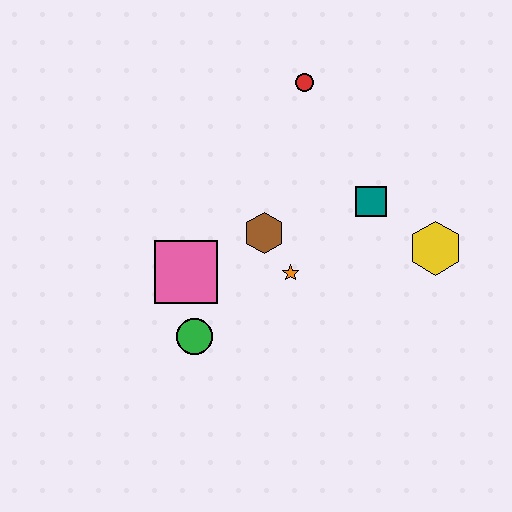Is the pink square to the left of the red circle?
Yes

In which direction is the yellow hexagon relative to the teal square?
The yellow hexagon is to the right of the teal square.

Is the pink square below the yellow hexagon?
Yes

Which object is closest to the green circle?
The pink square is closest to the green circle.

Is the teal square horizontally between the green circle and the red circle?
No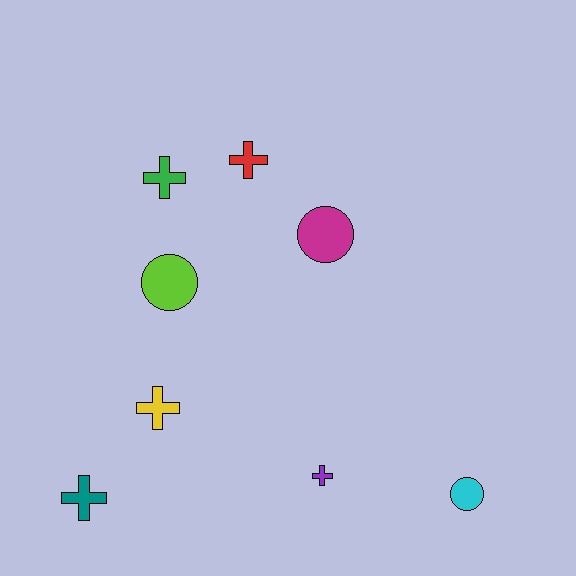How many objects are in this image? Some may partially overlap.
There are 8 objects.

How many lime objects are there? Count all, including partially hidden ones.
There is 1 lime object.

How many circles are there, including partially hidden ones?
There are 3 circles.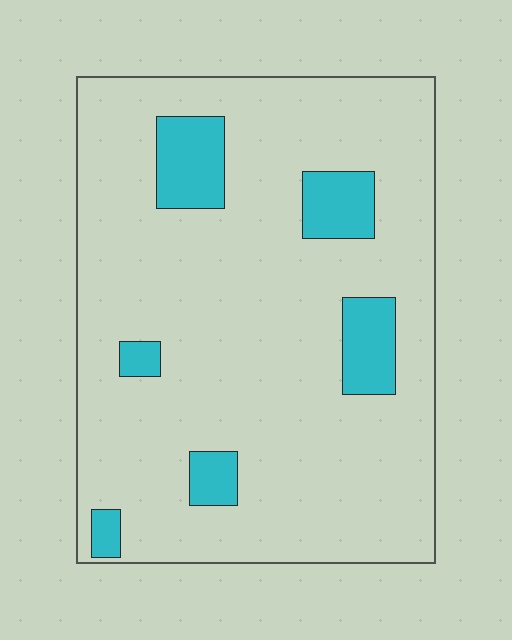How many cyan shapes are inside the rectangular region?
6.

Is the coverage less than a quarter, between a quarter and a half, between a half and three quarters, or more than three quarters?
Less than a quarter.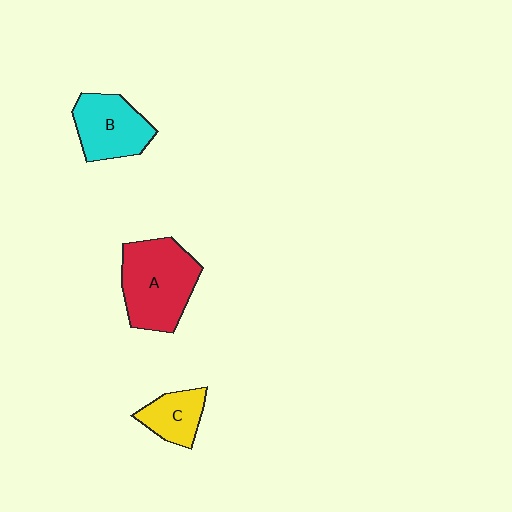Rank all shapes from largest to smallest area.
From largest to smallest: A (red), B (cyan), C (yellow).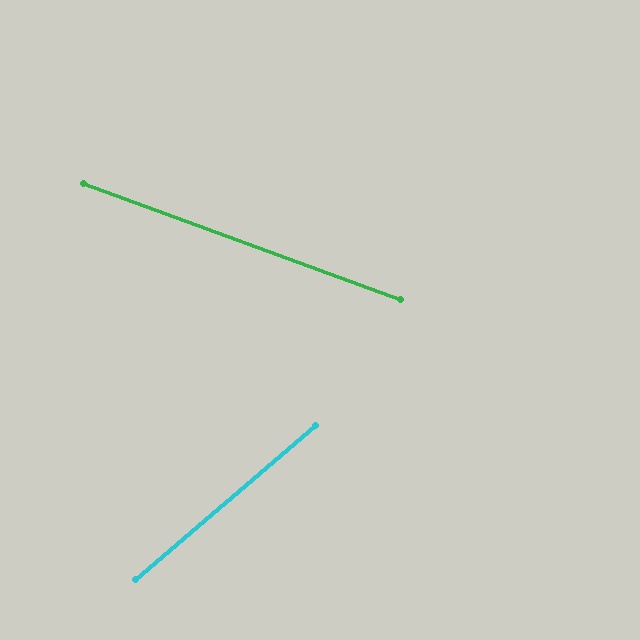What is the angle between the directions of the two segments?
Approximately 60 degrees.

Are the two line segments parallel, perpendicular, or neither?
Neither parallel nor perpendicular — they differ by about 60°.